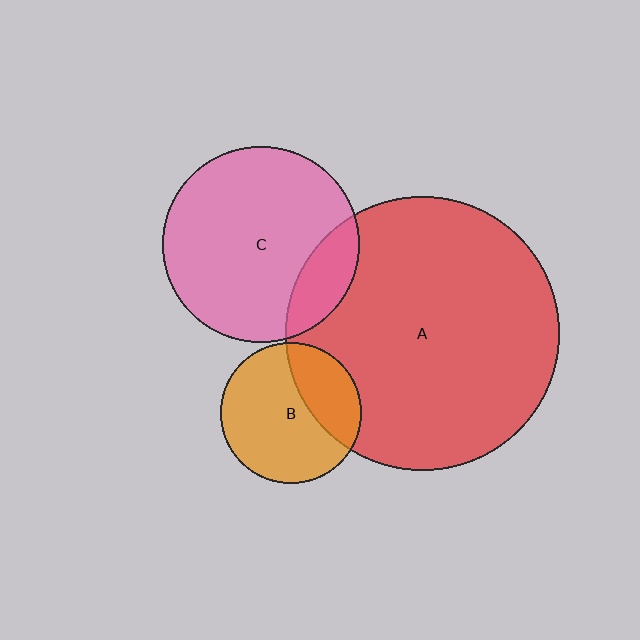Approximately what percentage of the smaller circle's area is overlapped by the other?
Approximately 30%.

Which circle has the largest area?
Circle A (red).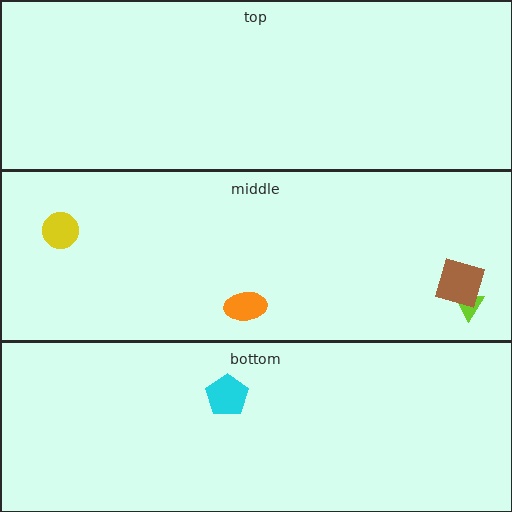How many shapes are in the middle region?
4.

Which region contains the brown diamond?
The middle region.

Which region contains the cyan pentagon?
The bottom region.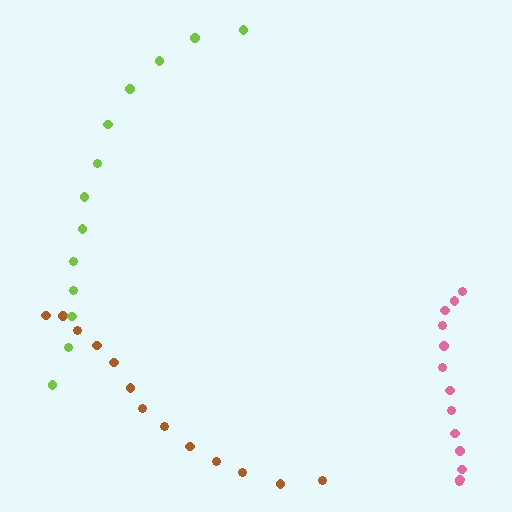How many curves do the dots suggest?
There are 3 distinct paths.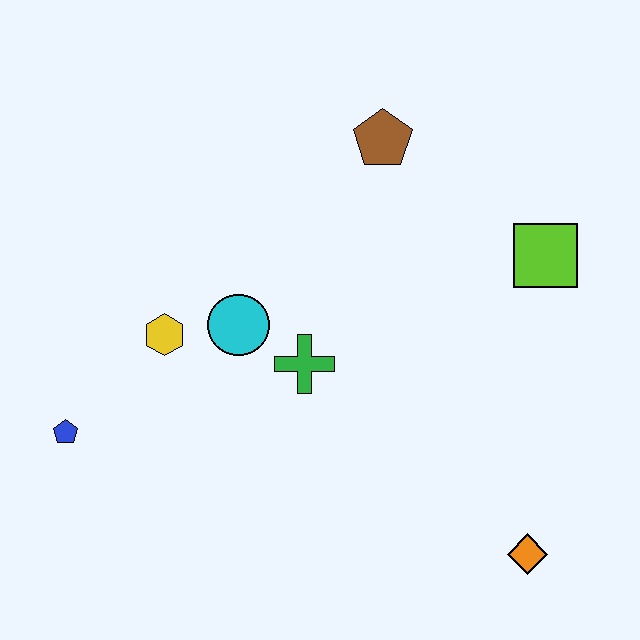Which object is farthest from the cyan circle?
The orange diamond is farthest from the cyan circle.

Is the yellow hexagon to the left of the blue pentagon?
No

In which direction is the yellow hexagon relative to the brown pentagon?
The yellow hexagon is to the left of the brown pentagon.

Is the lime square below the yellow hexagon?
No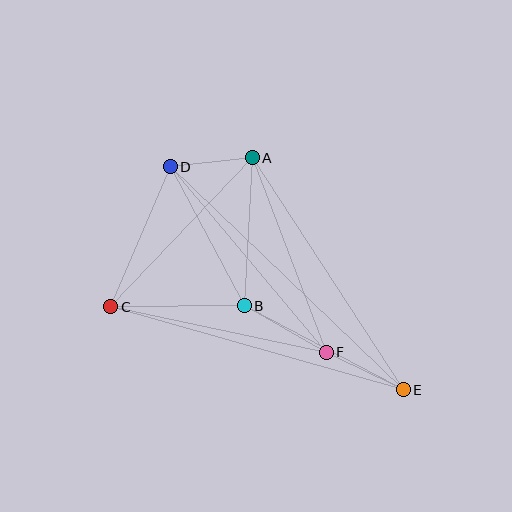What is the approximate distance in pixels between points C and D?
The distance between C and D is approximately 152 pixels.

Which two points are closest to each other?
Points A and D are closest to each other.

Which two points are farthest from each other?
Points D and E are farthest from each other.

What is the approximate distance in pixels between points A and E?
The distance between A and E is approximately 277 pixels.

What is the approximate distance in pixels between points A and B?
The distance between A and B is approximately 148 pixels.